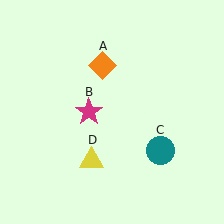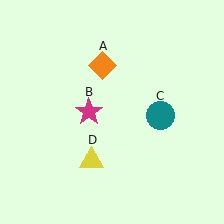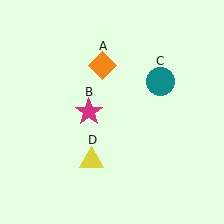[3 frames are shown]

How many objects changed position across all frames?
1 object changed position: teal circle (object C).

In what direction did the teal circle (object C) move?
The teal circle (object C) moved up.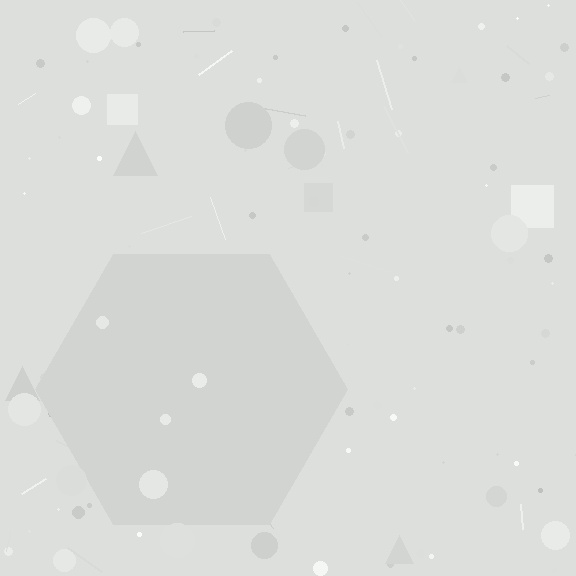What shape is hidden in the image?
A hexagon is hidden in the image.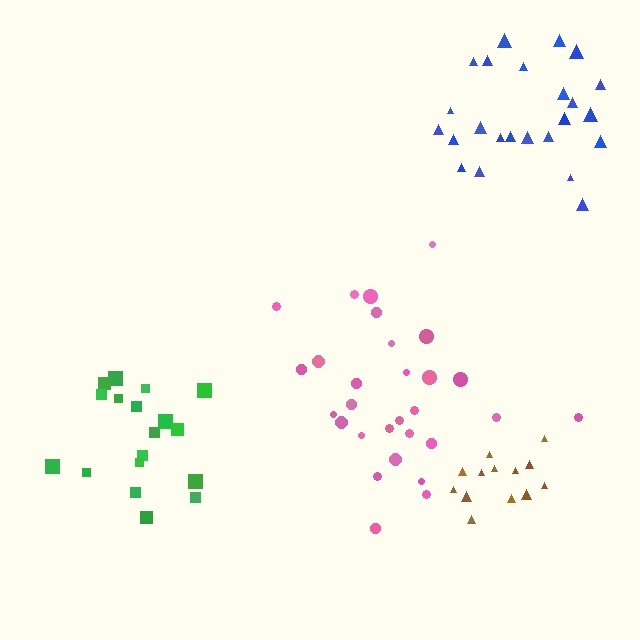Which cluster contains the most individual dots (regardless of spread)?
Pink (29).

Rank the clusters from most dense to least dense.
blue, brown, green, pink.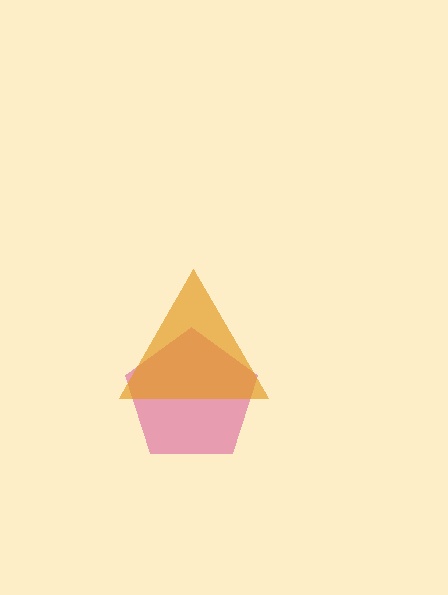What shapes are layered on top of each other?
The layered shapes are: a pink pentagon, an orange triangle.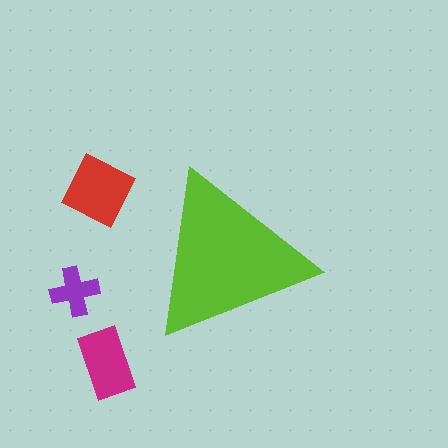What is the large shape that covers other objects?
A lime triangle.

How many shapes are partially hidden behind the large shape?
0 shapes are partially hidden.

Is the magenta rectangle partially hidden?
No, the magenta rectangle is fully visible.